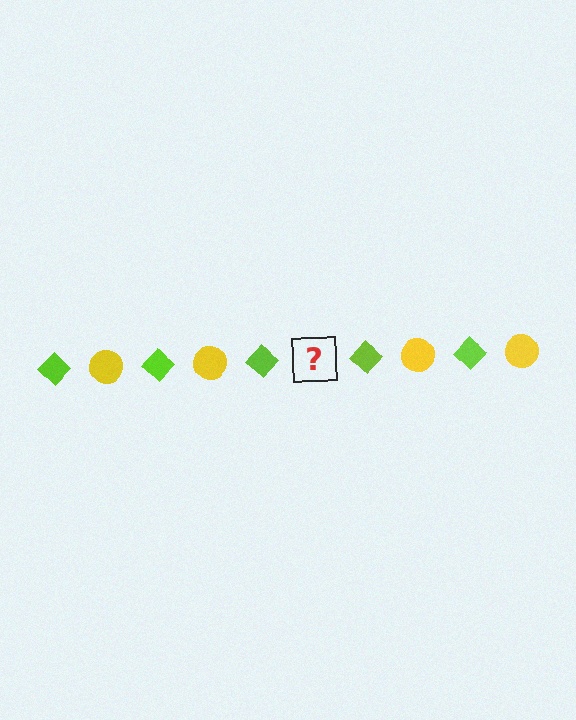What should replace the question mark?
The question mark should be replaced with a yellow circle.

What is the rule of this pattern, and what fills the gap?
The rule is that the pattern alternates between lime diamond and yellow circle. The gap should be filled with a yellow circle.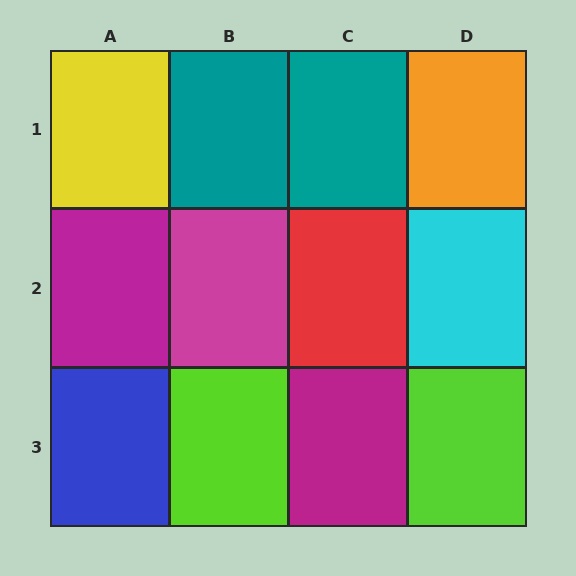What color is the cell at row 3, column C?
Magenta.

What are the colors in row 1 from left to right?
Yellow, teal, teal, orange.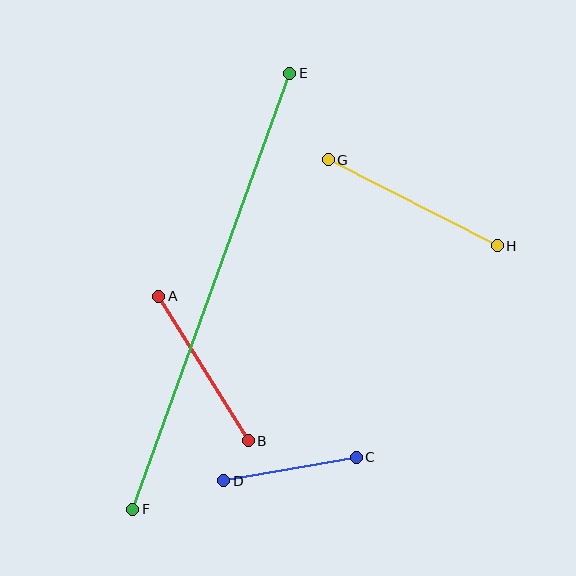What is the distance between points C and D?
The distance is approximately 135 pixels.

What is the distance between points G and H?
The distance is approximately 190 pixels.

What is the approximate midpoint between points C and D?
The midpoint is at approximately (290, 469) pixels.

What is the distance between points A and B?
The distance is approximately 170 pixels.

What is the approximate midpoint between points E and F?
The midpoint is at approximately (211, 291) pixels.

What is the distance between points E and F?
The distance is approximately 463 pixels.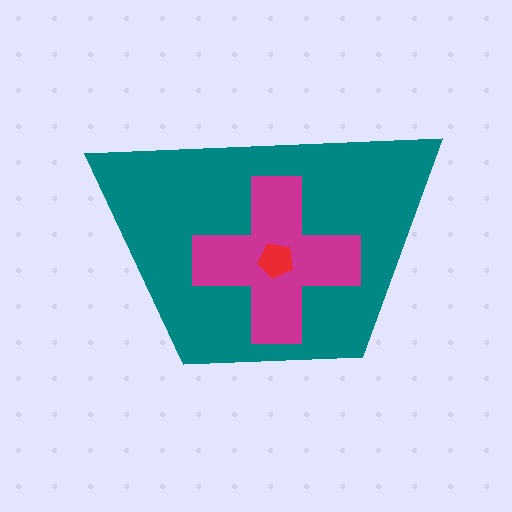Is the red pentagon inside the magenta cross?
Yes.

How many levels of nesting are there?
3.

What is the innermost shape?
The red pentagon.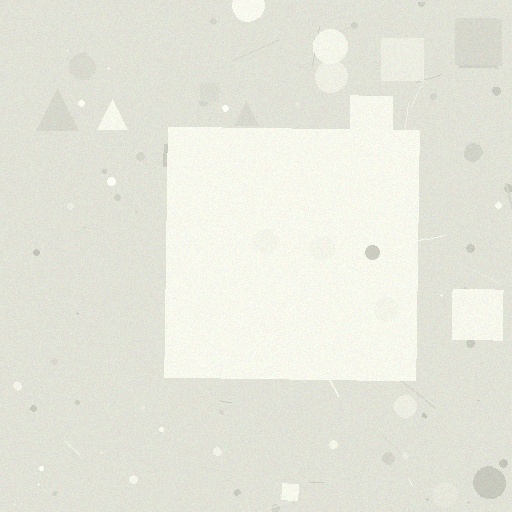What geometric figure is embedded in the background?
A square is embedded in the background.